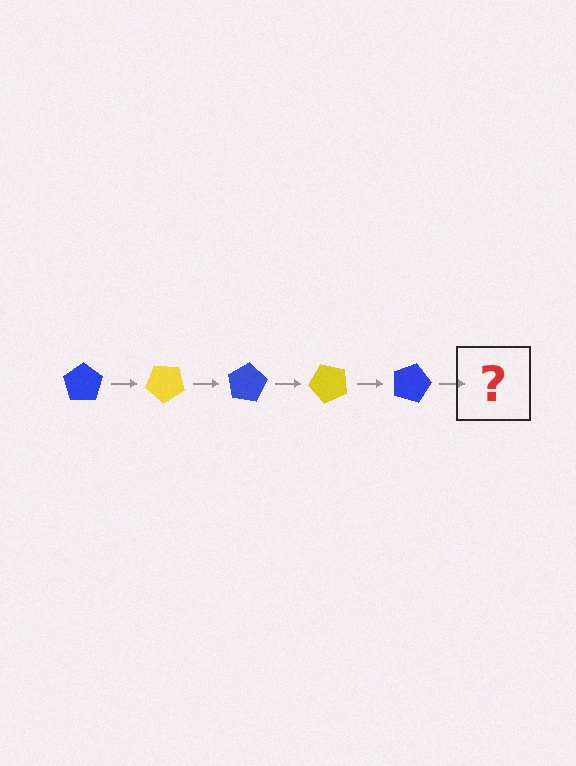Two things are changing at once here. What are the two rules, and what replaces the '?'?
The two rules are that it rotates 40 degrees each step and the color cycles through blue and yellow. The '?' should be a yellow pentagon, rotated 200 degrees from the start.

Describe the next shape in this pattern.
It should be a yellow pentagon, rotated 200 degrees from the start.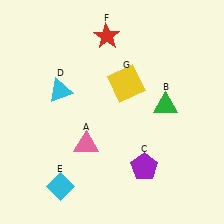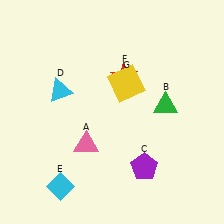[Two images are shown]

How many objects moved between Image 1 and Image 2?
1 object moved between the two images.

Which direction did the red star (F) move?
The red star (F) moved down.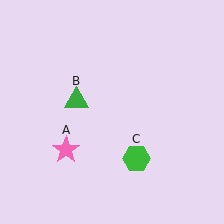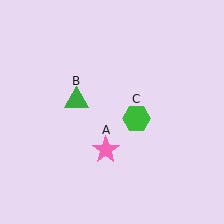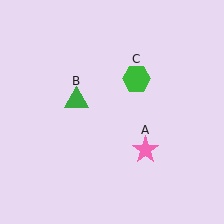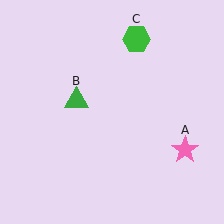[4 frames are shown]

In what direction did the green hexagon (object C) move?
The green hexagon (object C) moved up.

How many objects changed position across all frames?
2 objects changed position: pink star (object A), green hexagon (object C).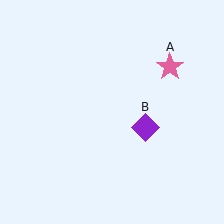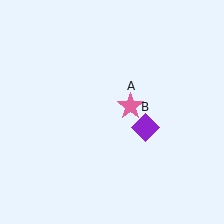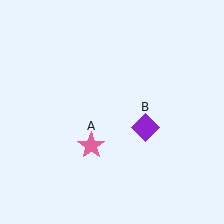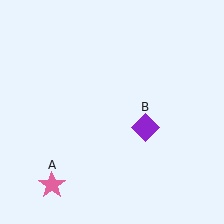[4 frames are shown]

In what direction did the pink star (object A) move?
The pink star (object A) moved down and to the left.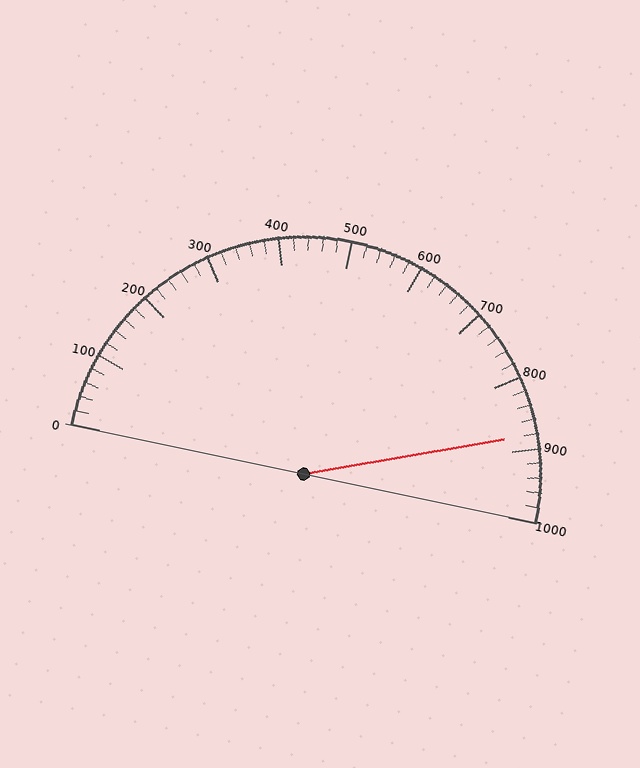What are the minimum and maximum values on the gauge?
The gauge ranges from 0 to 1000.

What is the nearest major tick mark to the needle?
The nearest major tick mark is 900.